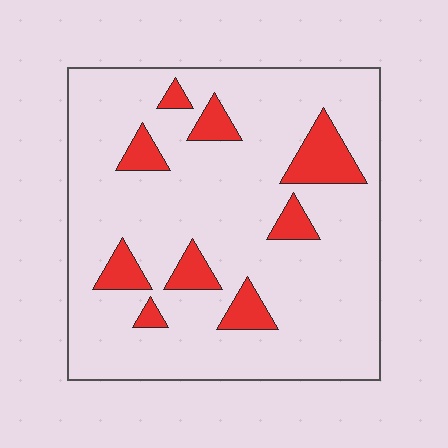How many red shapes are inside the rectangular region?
9.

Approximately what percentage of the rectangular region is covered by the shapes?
Approximately 15%.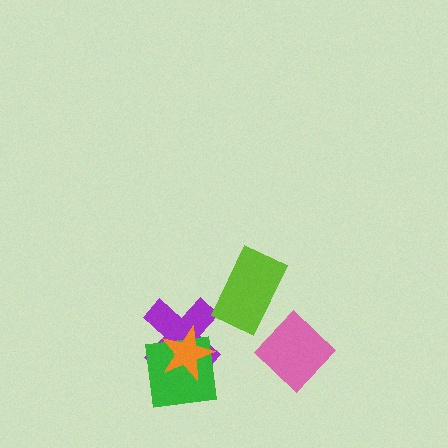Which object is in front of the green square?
The orange star is in front of the green square.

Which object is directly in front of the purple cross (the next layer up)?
The green square is directly in front of the purple cross.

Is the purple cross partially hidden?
Yes, it is partially covered by another shape.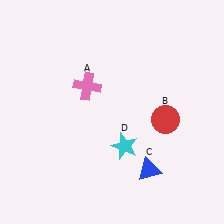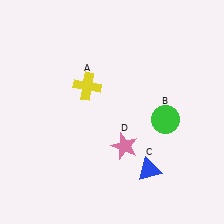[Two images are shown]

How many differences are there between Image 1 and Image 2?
There are 3 differences between the two images.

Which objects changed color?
A changed from pink to yellow. B changed from red to green. D changed from cyan to pink.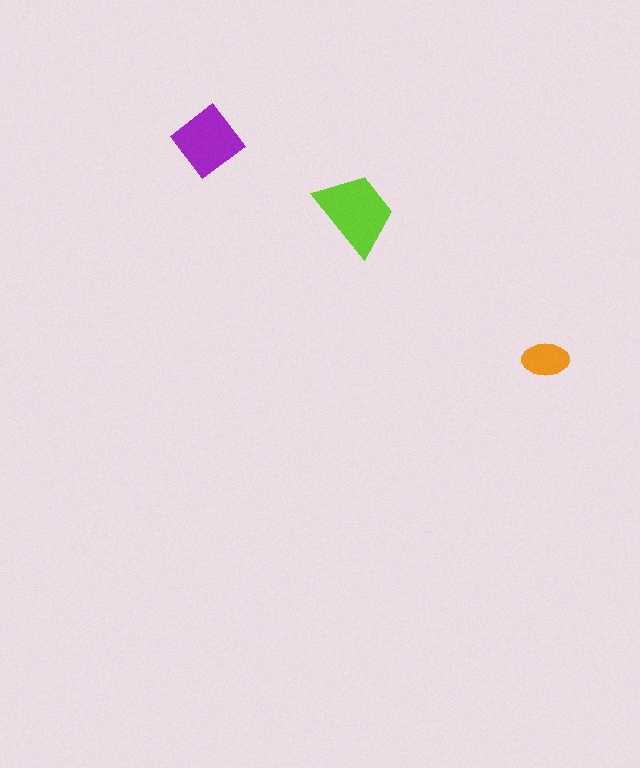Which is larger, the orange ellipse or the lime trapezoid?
The lime trapezoid.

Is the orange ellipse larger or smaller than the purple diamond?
Smaller.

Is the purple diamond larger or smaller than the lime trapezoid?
Smaller.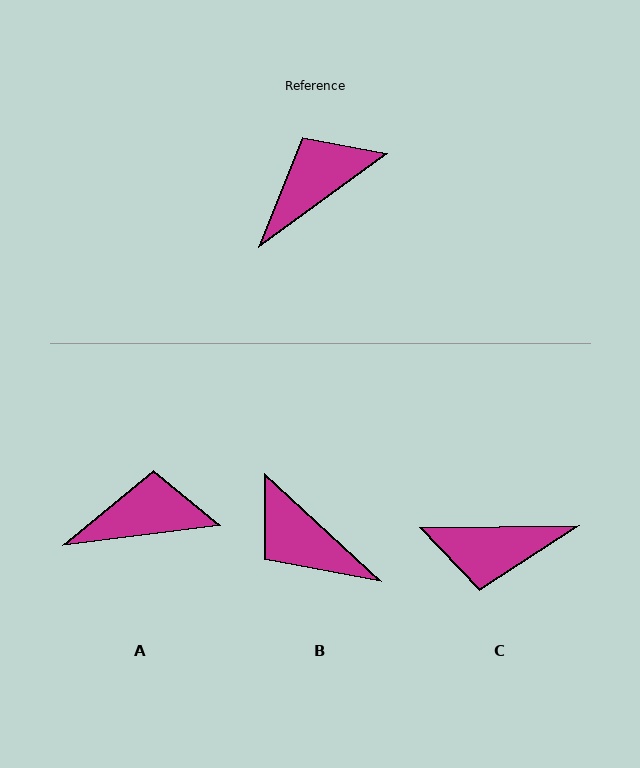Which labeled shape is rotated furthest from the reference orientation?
C, about 145 degrees away.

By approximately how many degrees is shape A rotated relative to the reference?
Approximately 29 degrees clockwise.